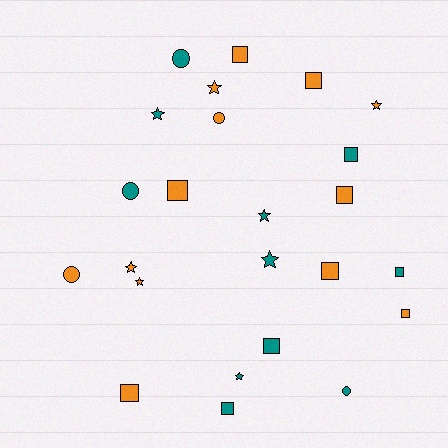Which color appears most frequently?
Orange, with 13 objects.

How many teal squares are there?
There are 4 teal squares.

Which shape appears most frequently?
Square, with 11 objects.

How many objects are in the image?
There are 24 objects.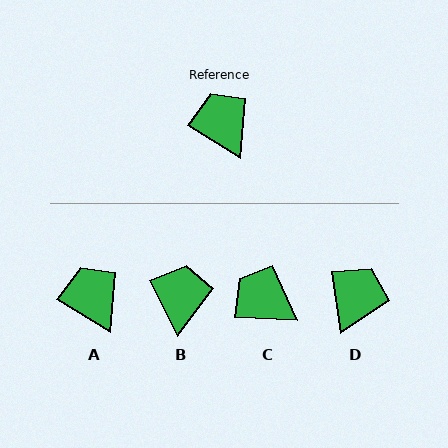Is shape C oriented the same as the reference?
No, it is off by about 30 degrees.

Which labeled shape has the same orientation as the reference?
A.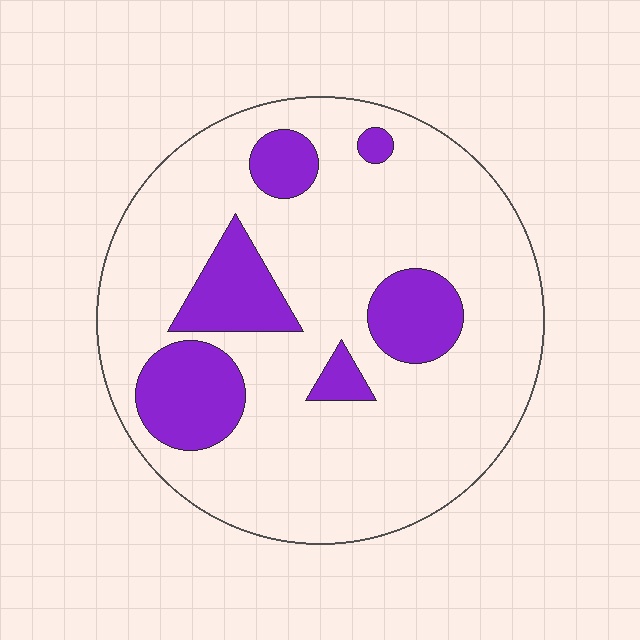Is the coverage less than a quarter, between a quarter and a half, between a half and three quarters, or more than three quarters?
Less than a quarter.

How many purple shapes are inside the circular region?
6.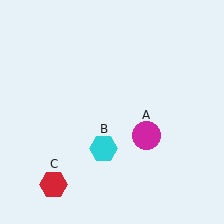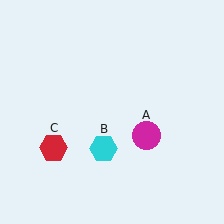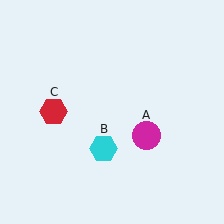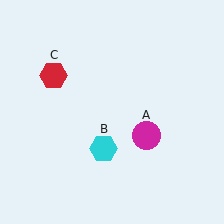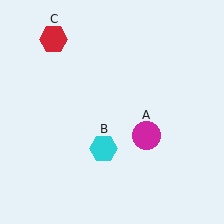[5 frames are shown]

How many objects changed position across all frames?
1 object changed position: red hexagon (object C).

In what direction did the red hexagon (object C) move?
The red hexagon (object C) moved up.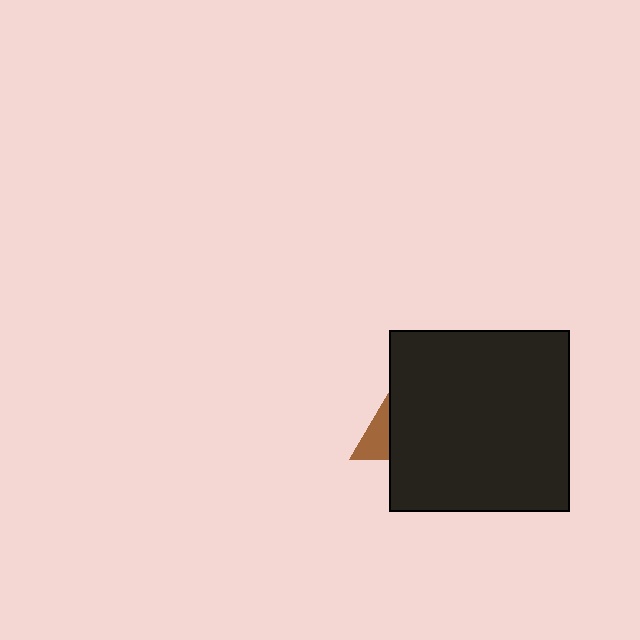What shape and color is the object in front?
The object in front is a black square.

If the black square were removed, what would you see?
You would see the complete brown triangle.